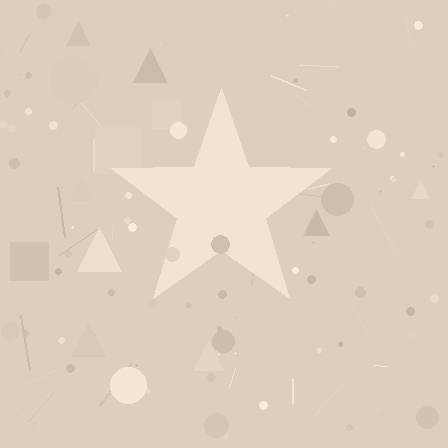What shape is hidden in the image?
A star is hidden in the image.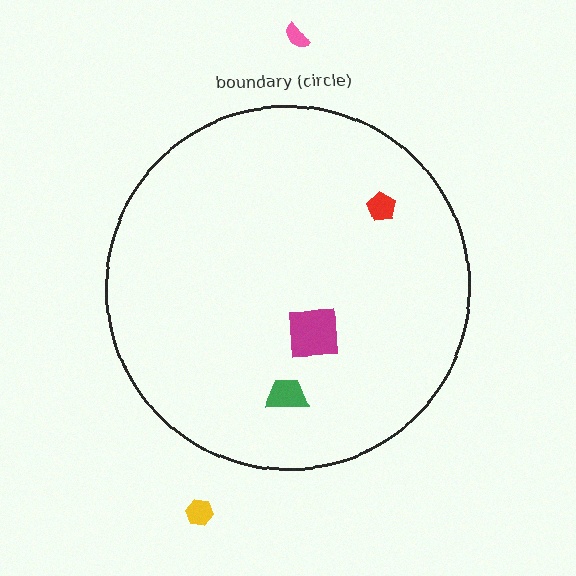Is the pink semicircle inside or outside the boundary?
Outside.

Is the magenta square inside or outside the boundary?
Inside.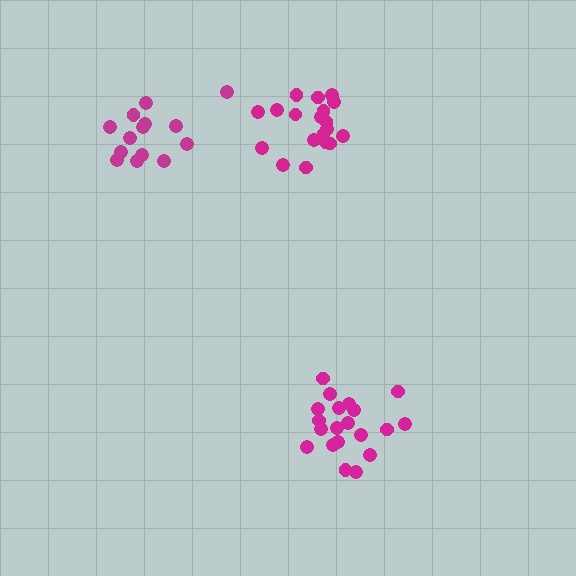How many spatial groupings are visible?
There are 3 spatial groupings.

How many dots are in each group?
Group 1: 14 dots, Group 2: 20 dots, Group 3: 19 dots (53 total).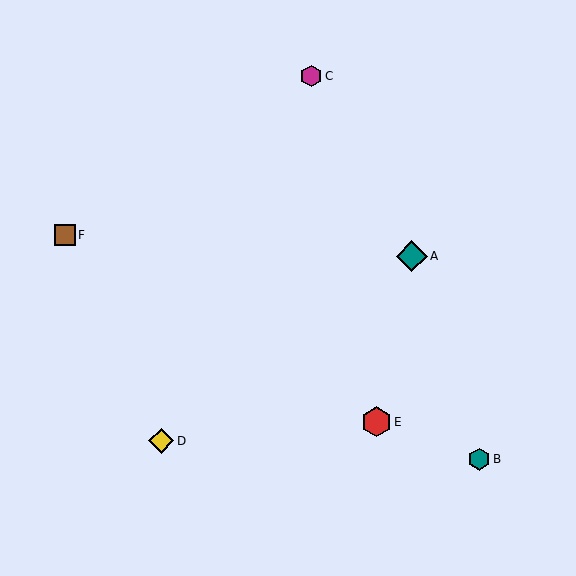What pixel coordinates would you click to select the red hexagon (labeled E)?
Click at (376, 422) to select the red hexagon E.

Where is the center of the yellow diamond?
The center of the yellow diamond is at (161, 441).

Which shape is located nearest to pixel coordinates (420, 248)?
The teal diamond (labeled A) at (412, 256) is nearest to that location.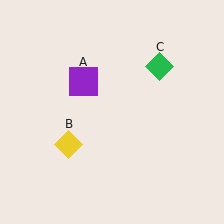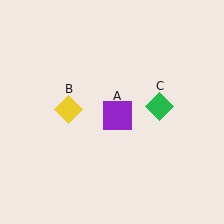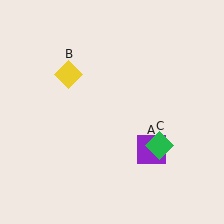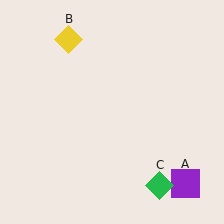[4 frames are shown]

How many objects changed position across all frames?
3 objects changed position: purple square (object A), yellow diamond (object B), green diamond (object C).